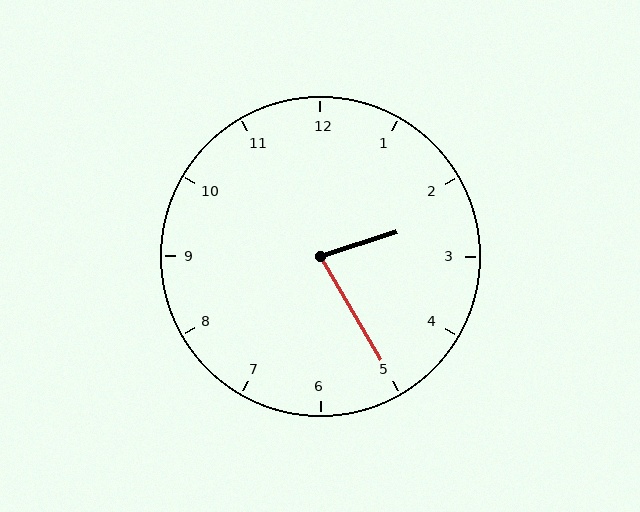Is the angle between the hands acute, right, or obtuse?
It is acute.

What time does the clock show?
2:25.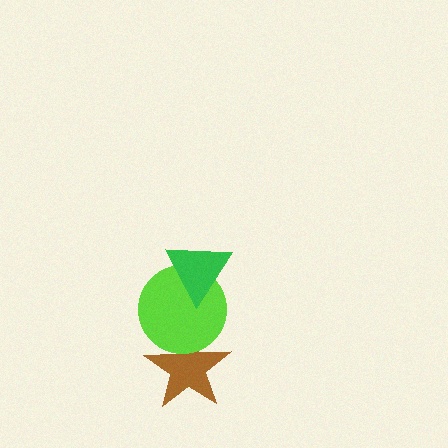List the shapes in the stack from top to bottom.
From top to bottom: the green triangle, the lime circle, the brown star.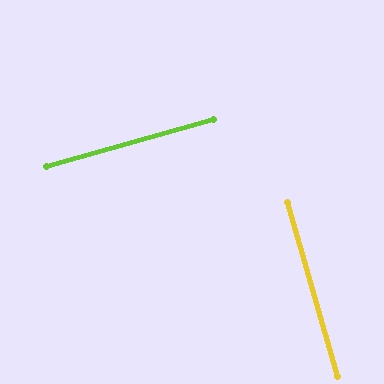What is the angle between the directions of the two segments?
Approximately 90 degrees.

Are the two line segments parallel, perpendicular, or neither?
Perpendicular — they meet at approximately 90°.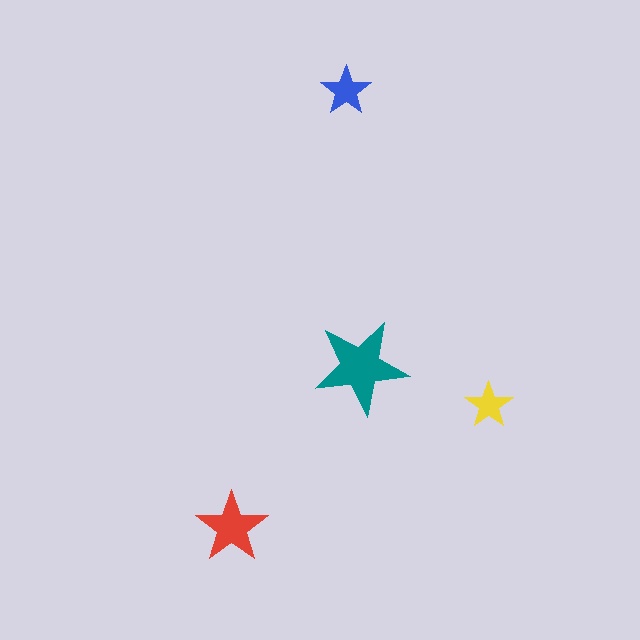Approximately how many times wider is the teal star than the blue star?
About 2 times wider.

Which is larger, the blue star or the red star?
The red one.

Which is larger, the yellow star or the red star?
The red one.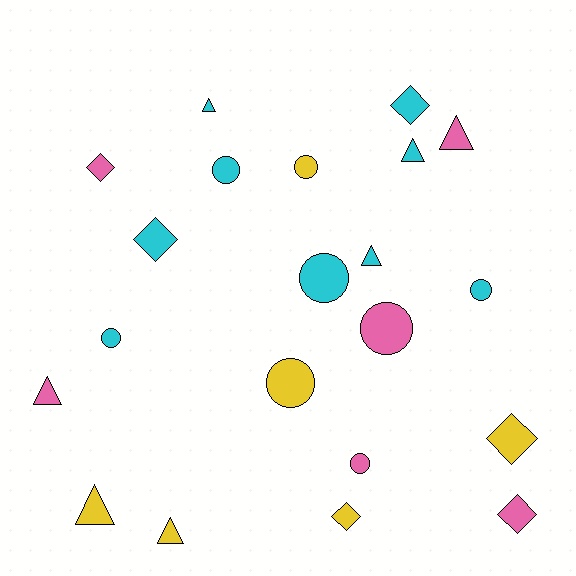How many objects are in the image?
There are 21 objects.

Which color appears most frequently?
Cyan, with 9 objects.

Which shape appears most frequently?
Circle, with 8 objects.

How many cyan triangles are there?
There are 3 cyan triangles.